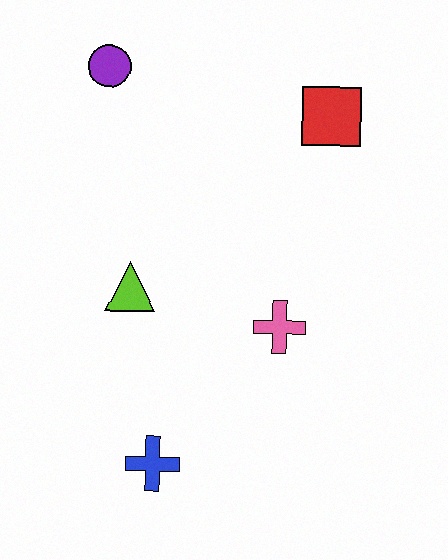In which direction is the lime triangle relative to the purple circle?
The lime triangle is below the purple circle.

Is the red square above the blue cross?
Yes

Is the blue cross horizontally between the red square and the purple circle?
Yes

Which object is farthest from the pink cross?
The purple circle is farthest from the pink cross.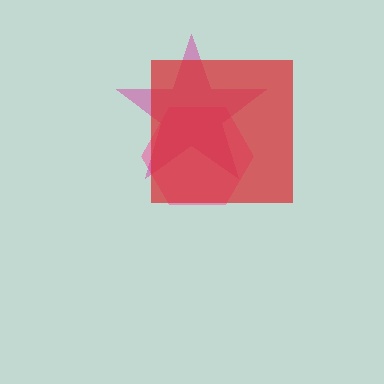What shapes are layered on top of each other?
The layered shapes are: a pink hexagon, a magenta star, a red square.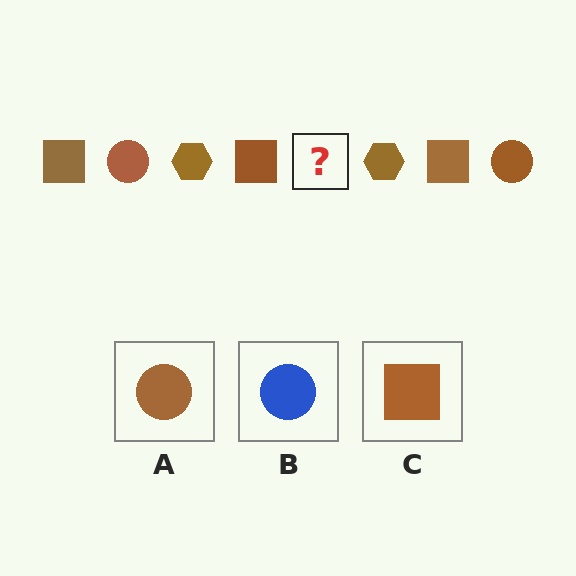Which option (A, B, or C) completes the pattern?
A.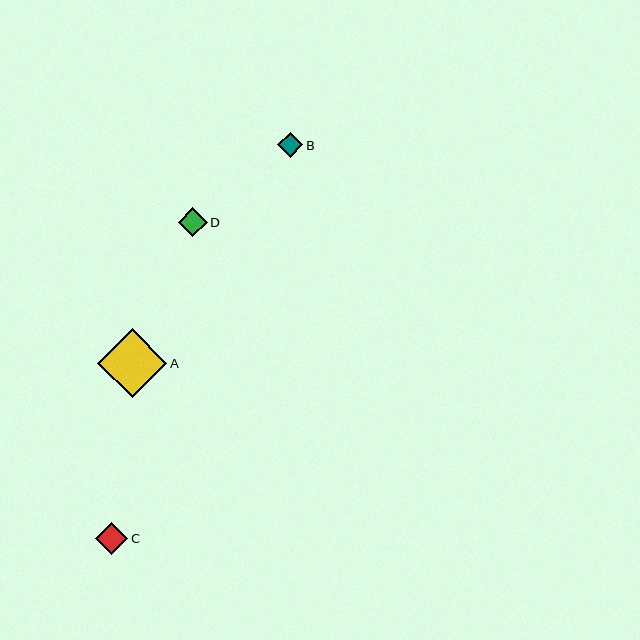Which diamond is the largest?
Diamond A is the largest with a size of approximately 69 pixels.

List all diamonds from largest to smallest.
From largest to smallest: A, C, D, B.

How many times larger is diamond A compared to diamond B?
Diamond A is approximately 2.7 times the size of diamond B.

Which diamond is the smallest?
Diamond B is the smallest with a size of approximately 25 pixels.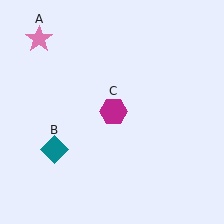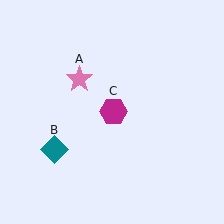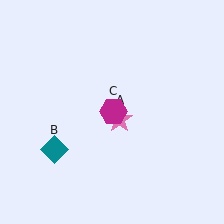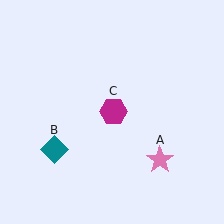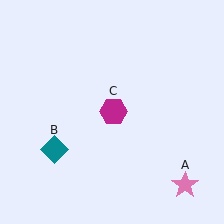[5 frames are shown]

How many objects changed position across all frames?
1 object changed position: pink star (object A).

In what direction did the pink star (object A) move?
The pink star (object A) moved down and to the right.